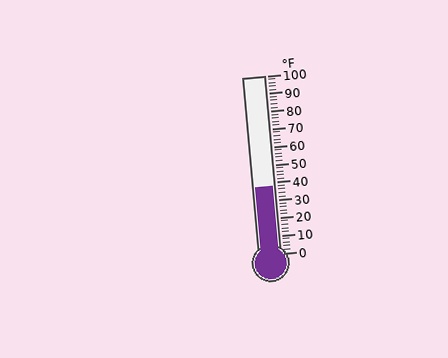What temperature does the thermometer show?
The thermometer shows approximately 38°F.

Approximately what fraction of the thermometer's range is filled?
The thermometer is filled to approximately 40% of its range.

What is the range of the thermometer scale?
The thermometer scale ranges from 0°F to 100°F.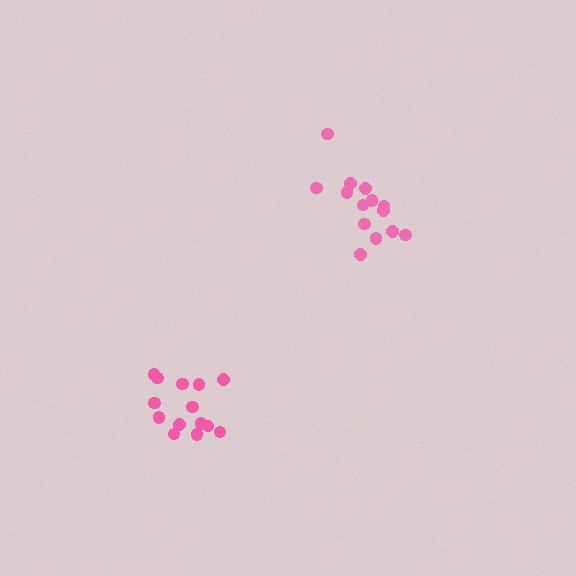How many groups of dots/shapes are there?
There are 2 groups.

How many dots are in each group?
Group 1: 14 dots, Group 2: 14 dots (28 total).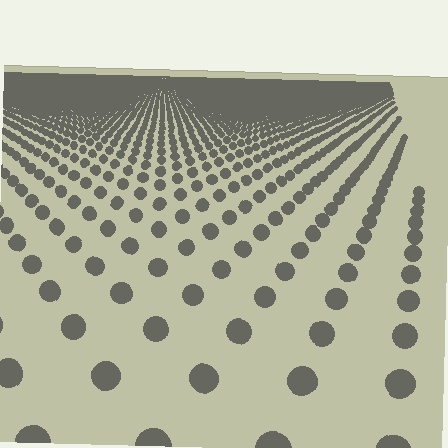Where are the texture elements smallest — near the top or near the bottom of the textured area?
Near the top.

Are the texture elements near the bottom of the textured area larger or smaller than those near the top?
Larger. Near the bottom, elements are closer to the viewer and appear at a bigger on-screen size.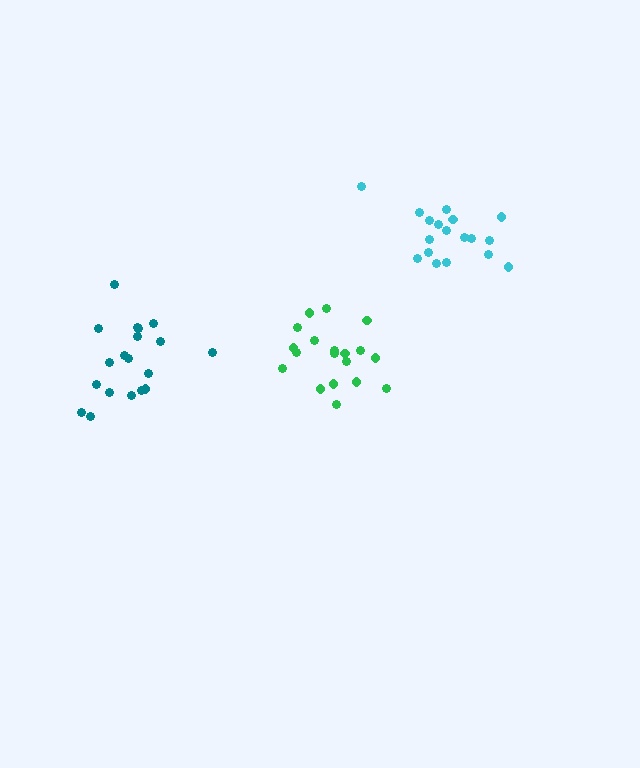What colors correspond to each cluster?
The clusters are colored: teal, green, cyan.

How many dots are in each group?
Group 1: 19 dots, Group 2: 19 dots, Group 3: 18 dots (56 total).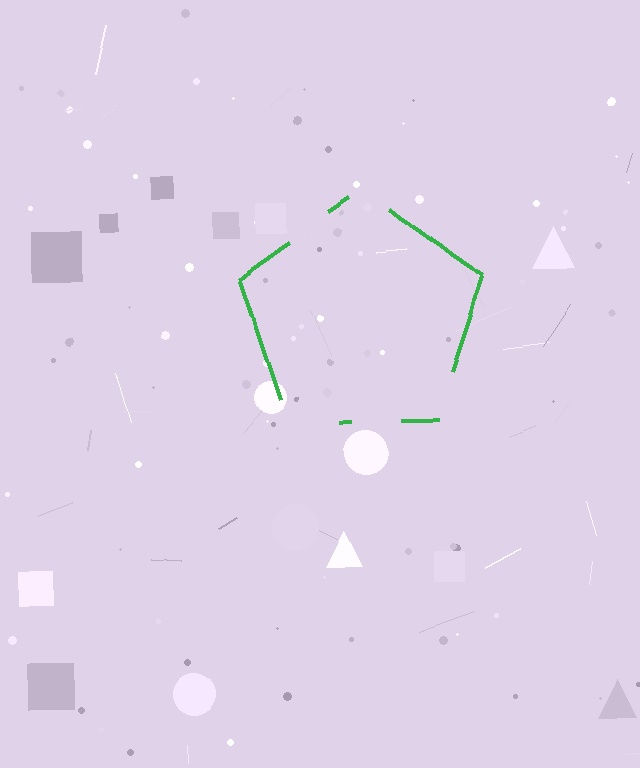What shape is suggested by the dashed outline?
The dashed outline suggests a pentagon.